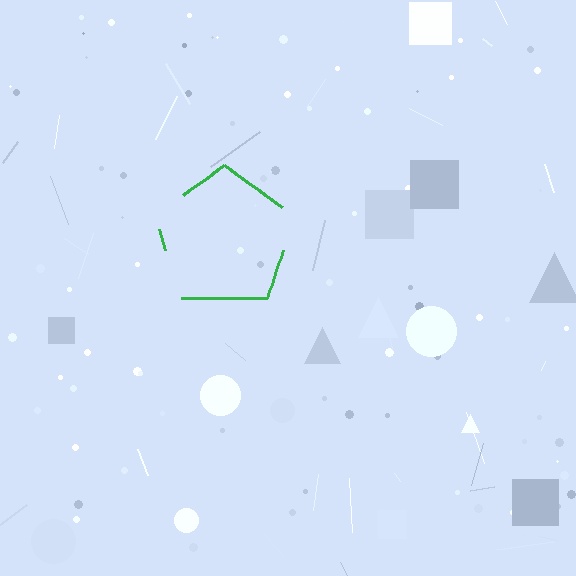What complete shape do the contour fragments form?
The contour fragments form a pentagon.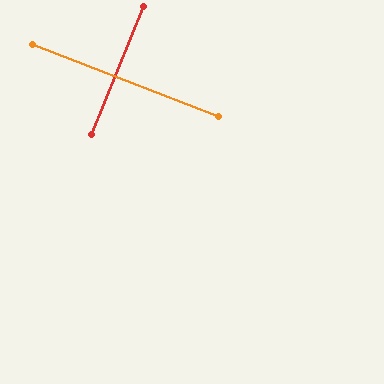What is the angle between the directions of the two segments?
Approximately 89 degrees.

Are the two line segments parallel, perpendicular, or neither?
Perpendicular — they meet at approximately 89°.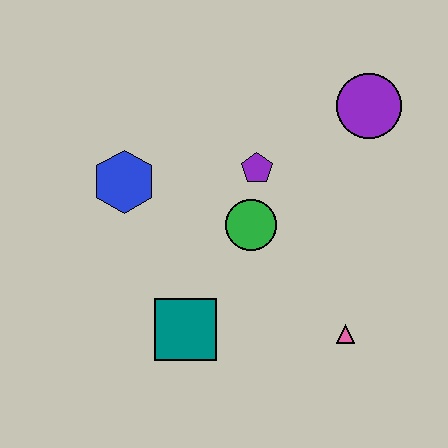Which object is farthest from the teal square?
The purple circle is farthest from the teal square.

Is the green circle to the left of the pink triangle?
Yes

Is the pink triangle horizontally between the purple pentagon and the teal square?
No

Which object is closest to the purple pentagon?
The green circle is closest to the purple pentagon.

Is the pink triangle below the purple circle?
Yes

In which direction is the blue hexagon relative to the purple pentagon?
The blue hexagon is to the left of the purple pentagon.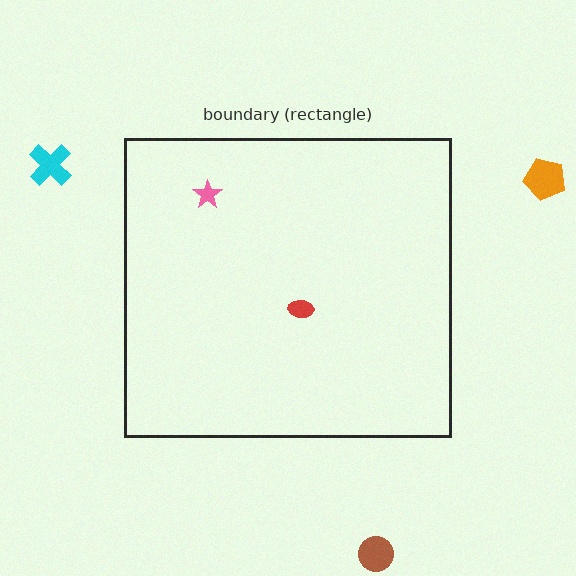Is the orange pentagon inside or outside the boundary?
Outside.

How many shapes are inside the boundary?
2 inside, 3 outside.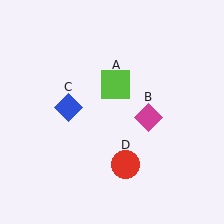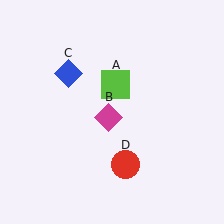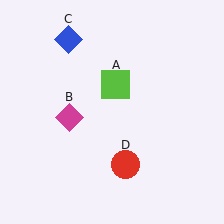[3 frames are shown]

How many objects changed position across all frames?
2 objects changed position: magenta diamond (object B), blue diamond (object C).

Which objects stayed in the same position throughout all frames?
Lime square (object A) and red circle (object D) remained stationary.